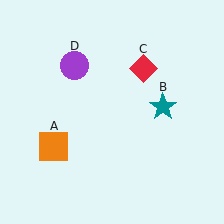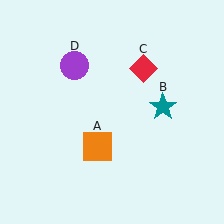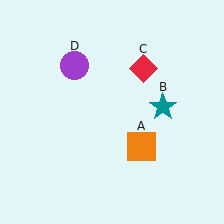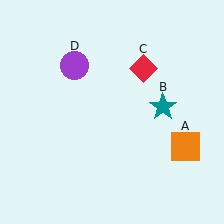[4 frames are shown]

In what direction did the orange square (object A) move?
The orange square (object A) moved right.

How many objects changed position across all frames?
1 object changed position: orange square (object A).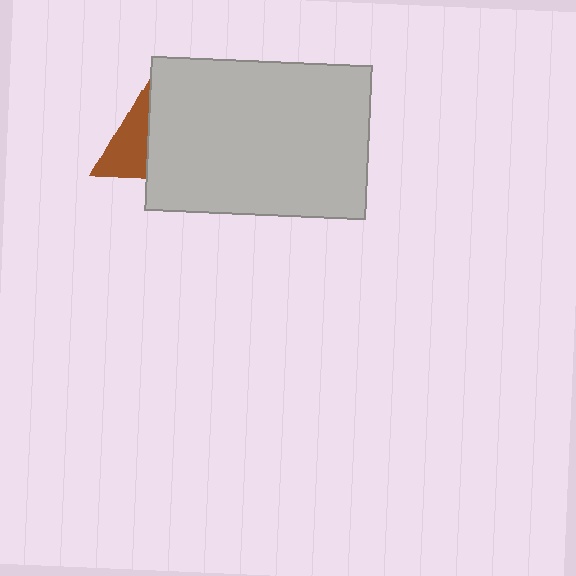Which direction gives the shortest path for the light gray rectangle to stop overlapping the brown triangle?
Moving right gives the shortest separation.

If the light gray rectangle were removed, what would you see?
You would see the complete brown triangle.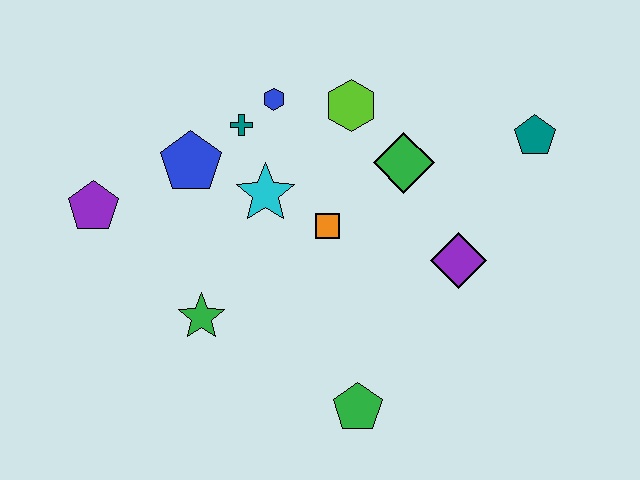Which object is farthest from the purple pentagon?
The teal pentagon is farthest from the purple pentagon.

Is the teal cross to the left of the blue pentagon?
No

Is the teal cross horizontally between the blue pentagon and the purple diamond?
Yes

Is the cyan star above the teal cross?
No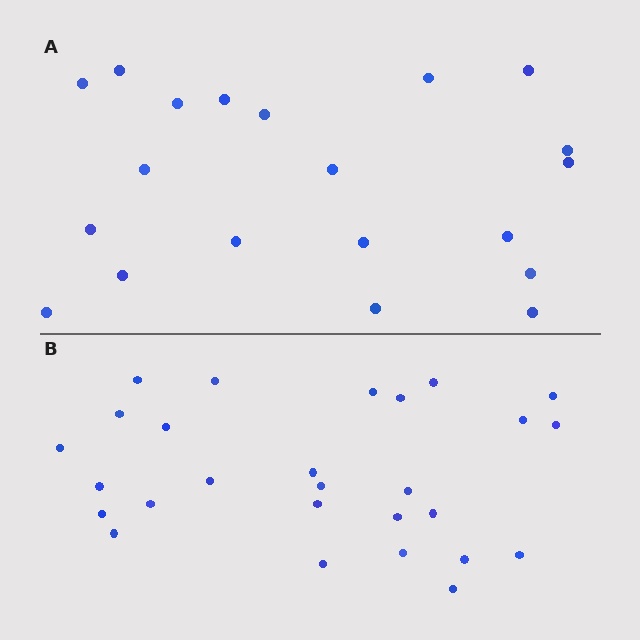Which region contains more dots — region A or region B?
Region B (the bottom region) has more dots.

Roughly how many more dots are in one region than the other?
Region B has roughly 8 or so more dots than region A.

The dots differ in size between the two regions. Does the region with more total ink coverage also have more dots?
No. Region A has more total ink coverage because its dots are larger, but region B actually contains more individual dots. Total area can be misleading — the number of items is what matters here.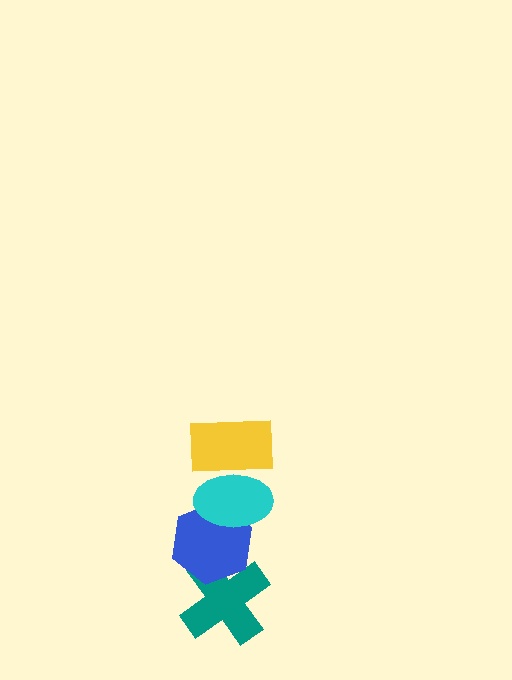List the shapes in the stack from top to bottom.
From top to bottom: the yellow rectangle, the cyan ellipse, the blue hexagon, the teal cross.